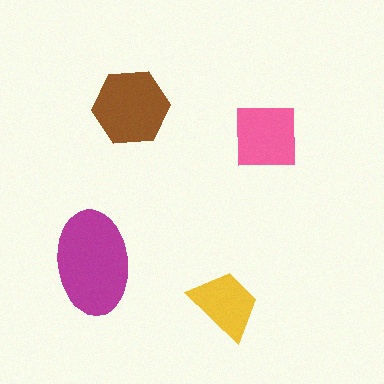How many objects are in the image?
There are 4 objects in the image.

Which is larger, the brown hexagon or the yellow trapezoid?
The brown hexagon.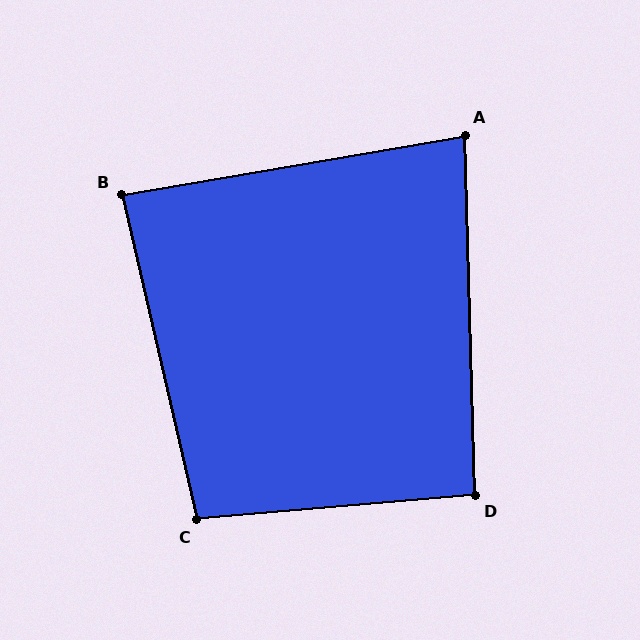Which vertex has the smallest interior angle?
A, at approximately 82 degrees.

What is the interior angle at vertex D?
Approximately 93 degrees (approximately right).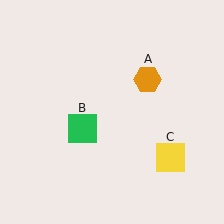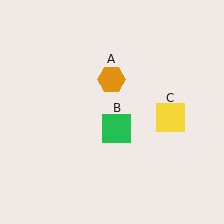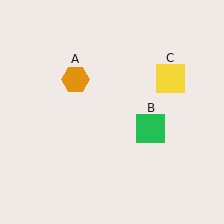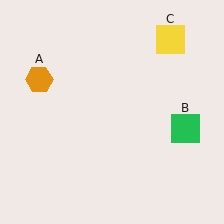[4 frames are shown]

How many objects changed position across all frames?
3 objects changed position: orange hexagon (object A), green square (object B), yellow square (object C).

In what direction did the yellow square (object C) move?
The yellow square (object C) moved up.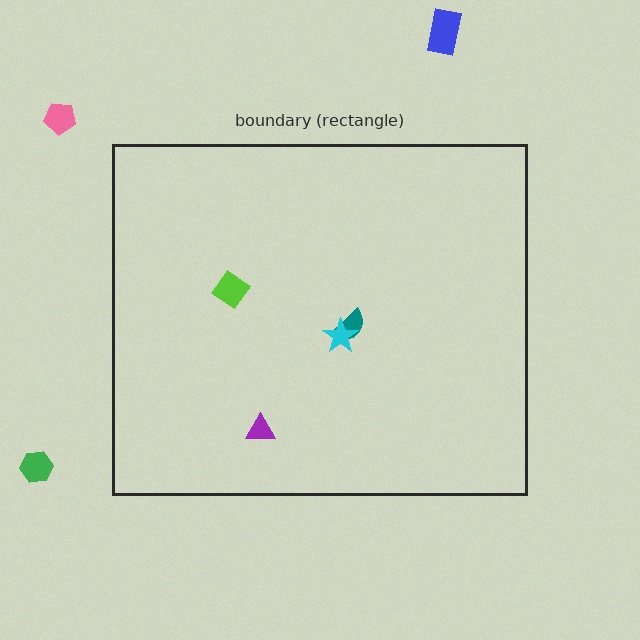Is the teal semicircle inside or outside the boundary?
Inside.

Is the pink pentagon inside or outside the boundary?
Outside.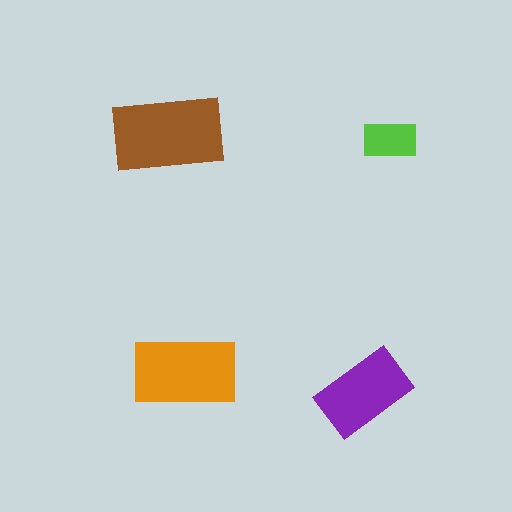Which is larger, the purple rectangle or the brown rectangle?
The brown one.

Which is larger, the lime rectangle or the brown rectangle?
The brown one.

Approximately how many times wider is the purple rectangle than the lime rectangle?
About 1.5 times wider.